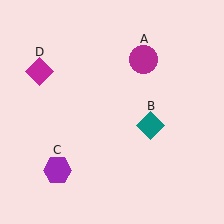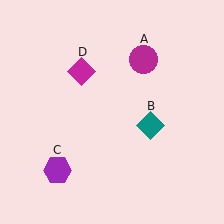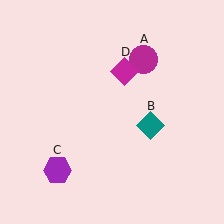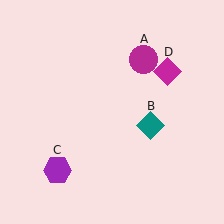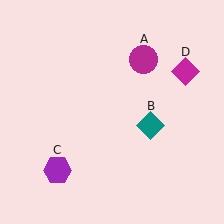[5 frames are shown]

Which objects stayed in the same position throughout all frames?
Magenta circle (object A) and teal diamond (object B) and purple hexagon (object C) remained stationary.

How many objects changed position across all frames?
1 object changed position: magenta diamond (object D).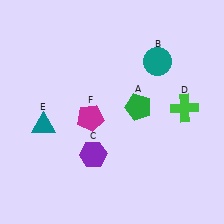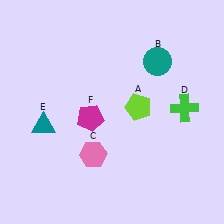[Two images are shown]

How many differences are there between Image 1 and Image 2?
There are 2 differences between the two images.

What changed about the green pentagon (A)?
In Image 1, A is green. In Image 2, it changed to lime.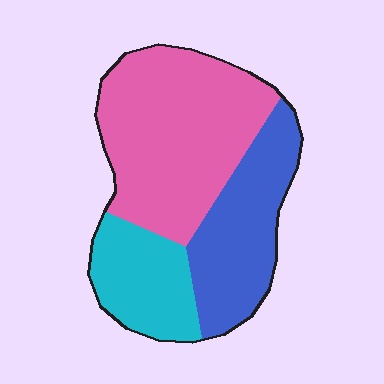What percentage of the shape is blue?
Blue takes up between a sixth and a third of the shape.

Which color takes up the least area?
Cyan, at roughly 20%.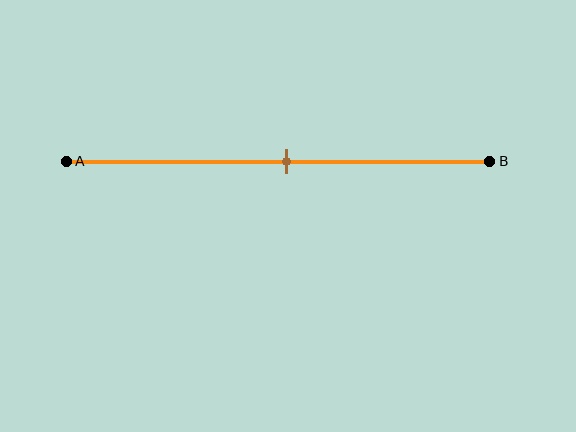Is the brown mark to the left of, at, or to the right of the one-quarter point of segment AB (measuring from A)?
The brown mark is to the right of the one-quarter point of segment AB.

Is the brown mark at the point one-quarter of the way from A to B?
No, the mark is at about 50% from A, not at the 25% one-quarter point.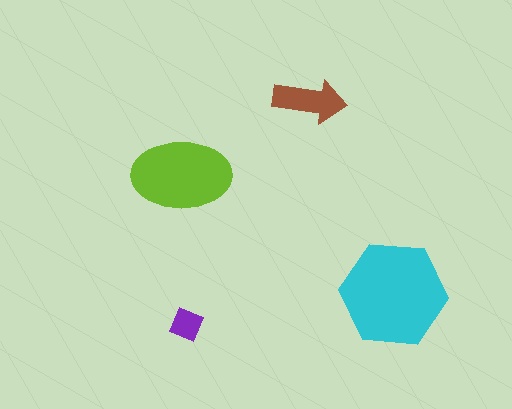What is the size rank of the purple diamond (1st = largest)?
4th.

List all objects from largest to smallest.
The cyan hexagon, the lime ellipse, the brown arrow, the purple diamond.